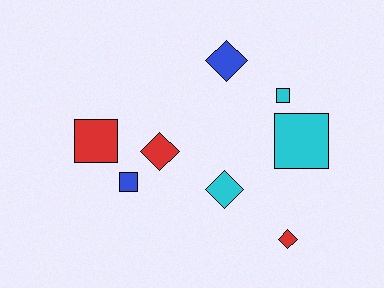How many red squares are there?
There is 1 red square.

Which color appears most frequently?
Red, with 3 objects.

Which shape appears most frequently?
Square, with 4 objects.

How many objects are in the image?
There are 8 objects.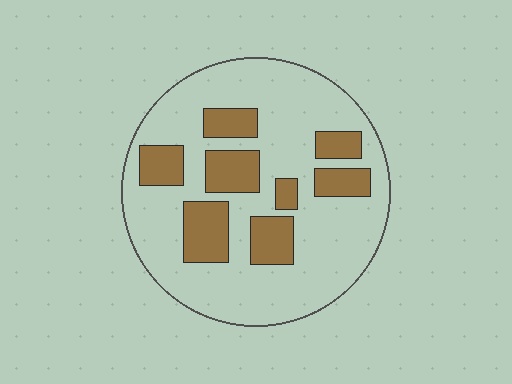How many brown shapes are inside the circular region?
8.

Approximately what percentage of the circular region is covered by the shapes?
Approximately 25%.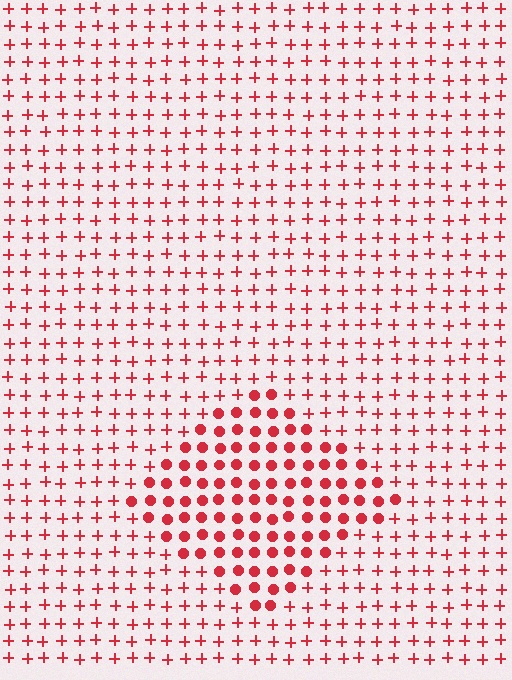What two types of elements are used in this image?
The image uses circles inside the diamond region and plus signs outside it.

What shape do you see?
I see a diamond.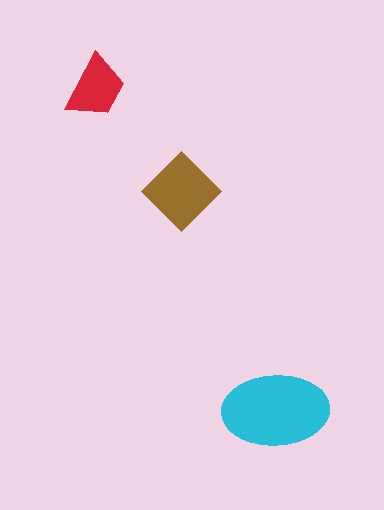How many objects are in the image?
There are 3 objects in the image.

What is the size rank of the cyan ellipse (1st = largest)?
1st.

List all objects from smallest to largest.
The red trapezoid, the brown diamond, the cyan ellipse.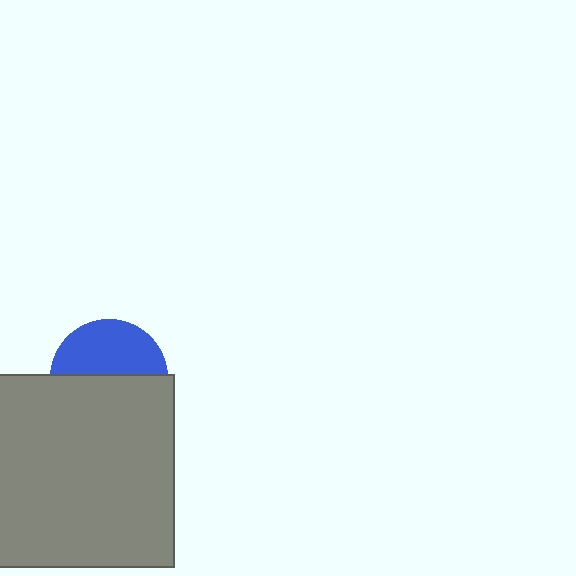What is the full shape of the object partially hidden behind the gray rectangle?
The partially hidden object is a blue circle.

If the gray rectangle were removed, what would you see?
You would see the complete blue circle.